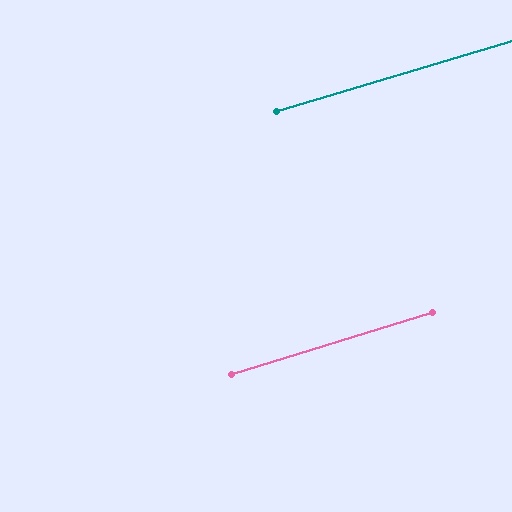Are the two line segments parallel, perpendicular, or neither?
Parallel — their directions differ by only 0.4°.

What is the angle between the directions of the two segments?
Approximately 0 degrees.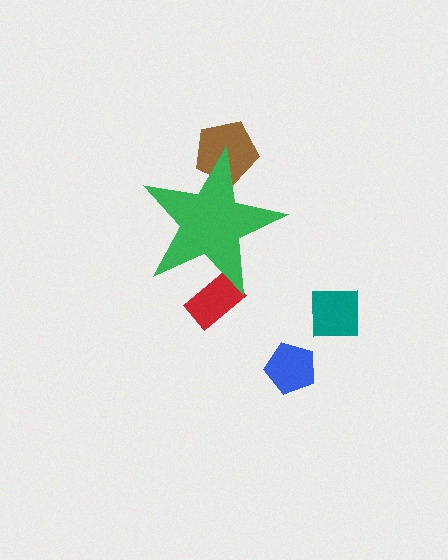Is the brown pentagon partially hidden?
Yes, the brown pentagon is partially hidden behind the green star.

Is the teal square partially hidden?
No, the teal square is fully visible.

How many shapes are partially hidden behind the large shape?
2 shapes are partially hidden.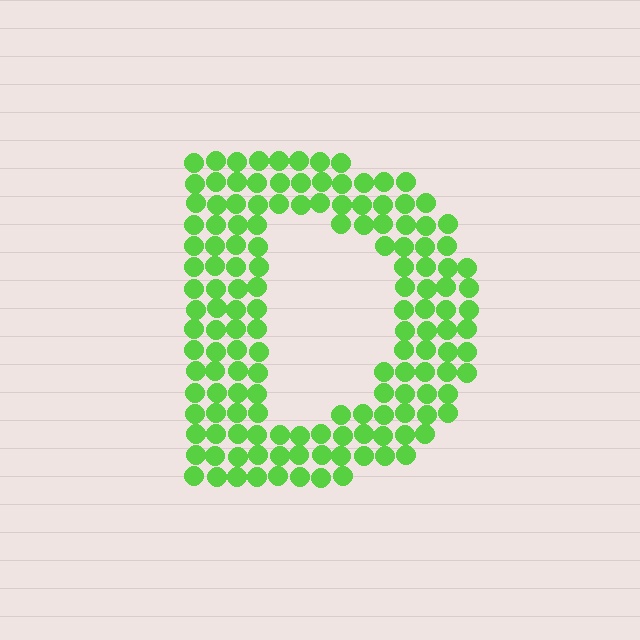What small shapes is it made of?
It is made of small circles.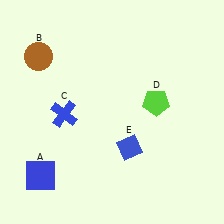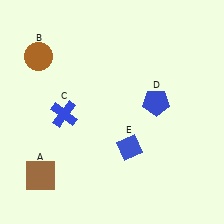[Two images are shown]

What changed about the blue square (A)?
In Image 1, A is blue. In Image 2, it changed to brown.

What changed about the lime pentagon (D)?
In Image 1, D is lime. In Image 2, it changed to blue.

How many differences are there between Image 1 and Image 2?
There are 2 differences between the two images.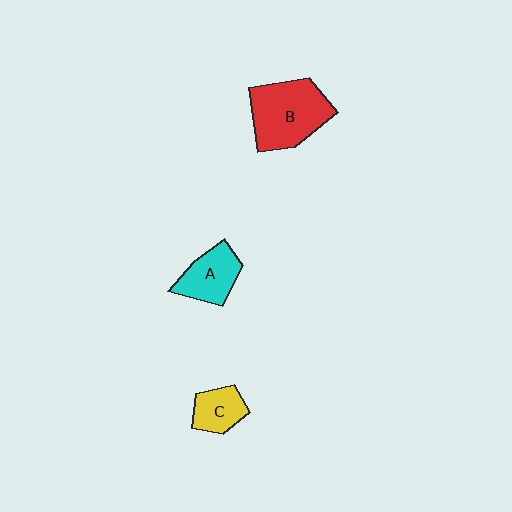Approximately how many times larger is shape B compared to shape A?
Approximately 1.7 times.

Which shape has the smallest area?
Shape C (yellow).